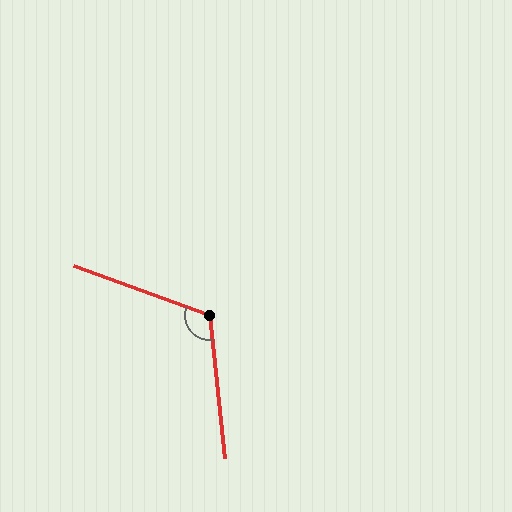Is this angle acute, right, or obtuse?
It is obtuse.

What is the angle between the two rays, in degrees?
Approximately 116 degrees.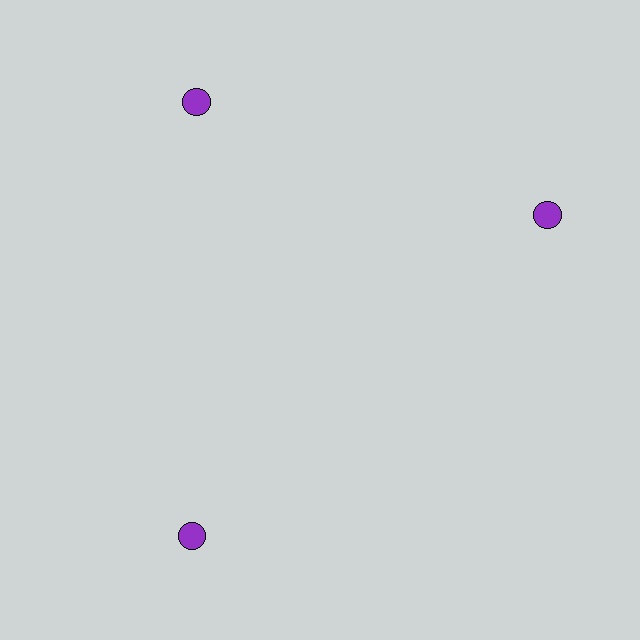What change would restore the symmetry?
The symmetry would be restored by rotating it back into even spacing with its neighbors so that all 3 circles sit at equal angles and equal distance from the center.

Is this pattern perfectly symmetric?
No. The 3 purple circles are arranged in a ring, but one element near the 3 o'clock position is rotated out of alignment along the ring, breaking the 3-fold rotational symmetry.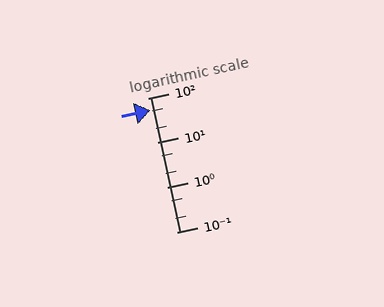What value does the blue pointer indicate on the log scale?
The pointer indicates approximately 52.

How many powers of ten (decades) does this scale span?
The scale spans 3 decades, from 0.1 to 100.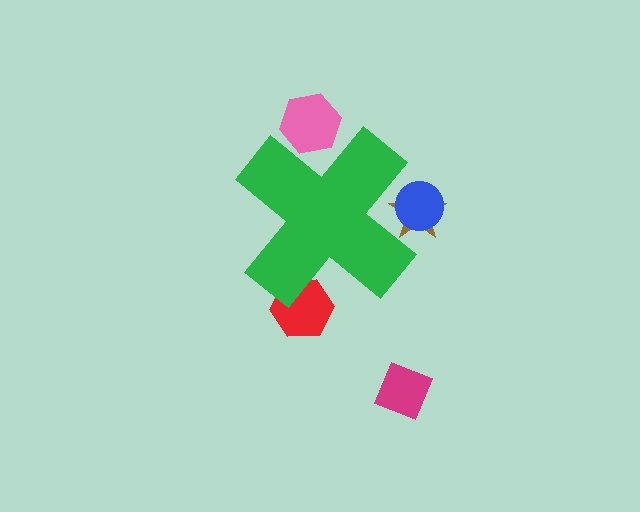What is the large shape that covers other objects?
A green cross.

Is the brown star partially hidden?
Yes, the brown star is partially hidden behind the green cross.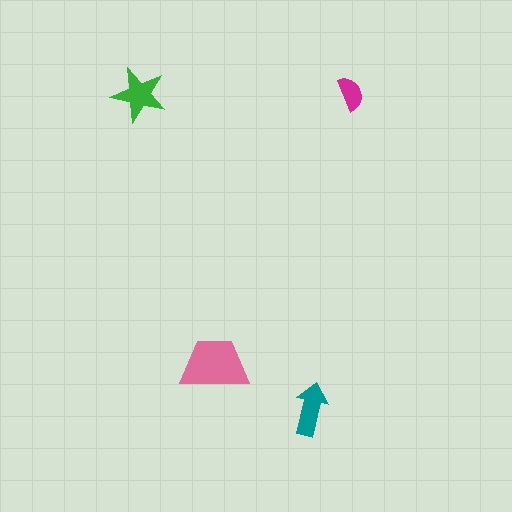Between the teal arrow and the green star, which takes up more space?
The green star.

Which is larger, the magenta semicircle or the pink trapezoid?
The pink trapezoid.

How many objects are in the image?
There are 4 objects in the image.